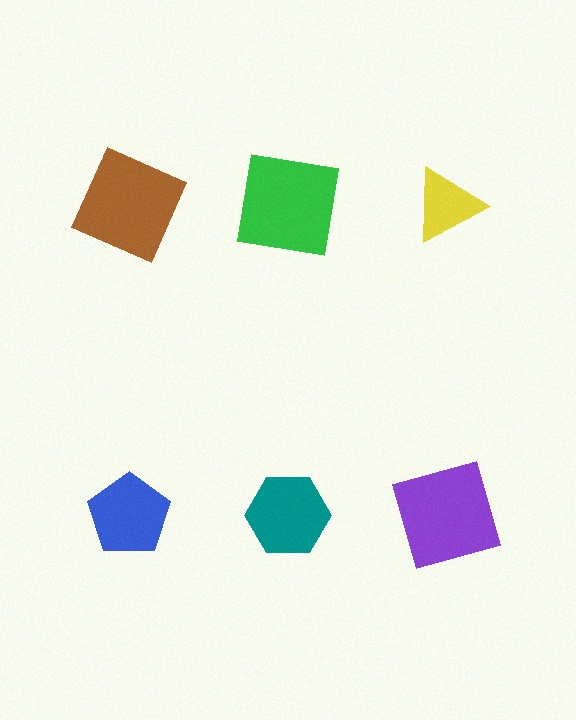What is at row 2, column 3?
A purple square.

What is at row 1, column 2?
A green square.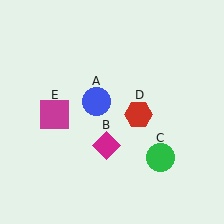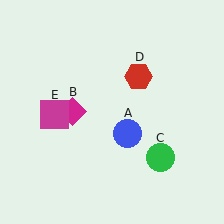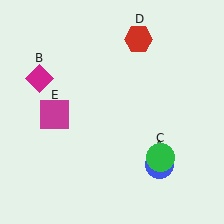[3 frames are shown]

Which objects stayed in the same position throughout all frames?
Green circle (object C) and magenta square (object E) remained stationary.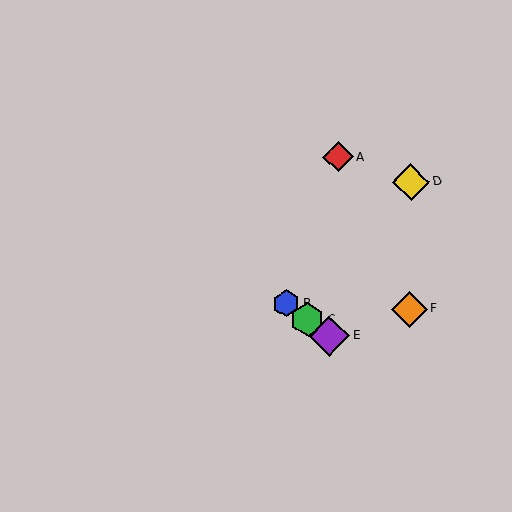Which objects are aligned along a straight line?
Objects B, C, E are aligned along a straight line.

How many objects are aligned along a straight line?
3 objects (B, C, E) are aligned along a straight line.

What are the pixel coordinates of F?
Object F is at (409, 309).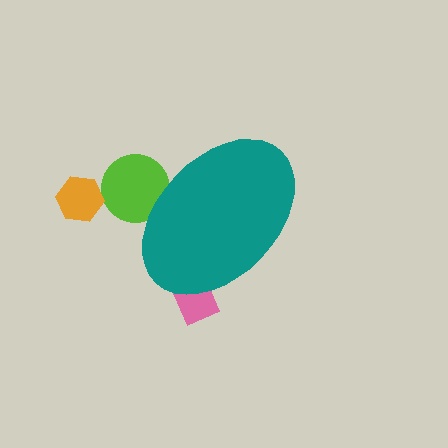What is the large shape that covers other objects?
A teal ellipse.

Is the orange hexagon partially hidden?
No, the orange hexagon is fully visible.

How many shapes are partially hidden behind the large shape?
2 shapes are partially hidden.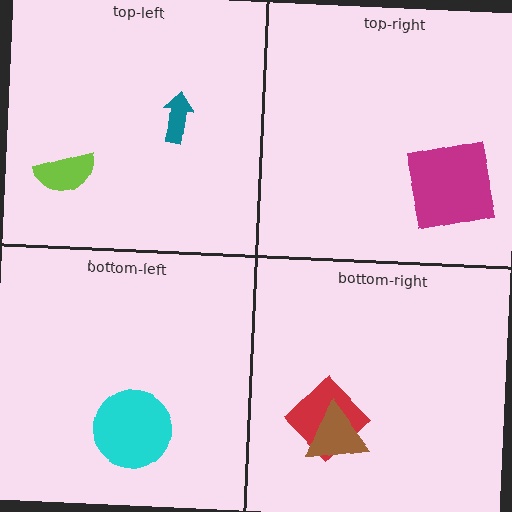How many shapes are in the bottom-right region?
2.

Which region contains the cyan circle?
The bottom-left region.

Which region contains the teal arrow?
The top-left region.